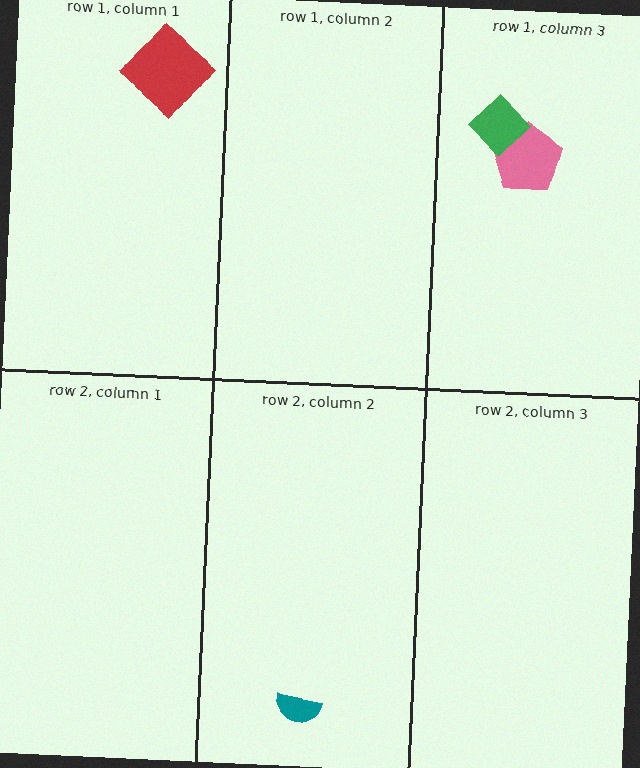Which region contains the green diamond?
The row 1, column 3 region.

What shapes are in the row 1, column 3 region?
The pink pentagon, the green diamond.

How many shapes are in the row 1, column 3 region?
2.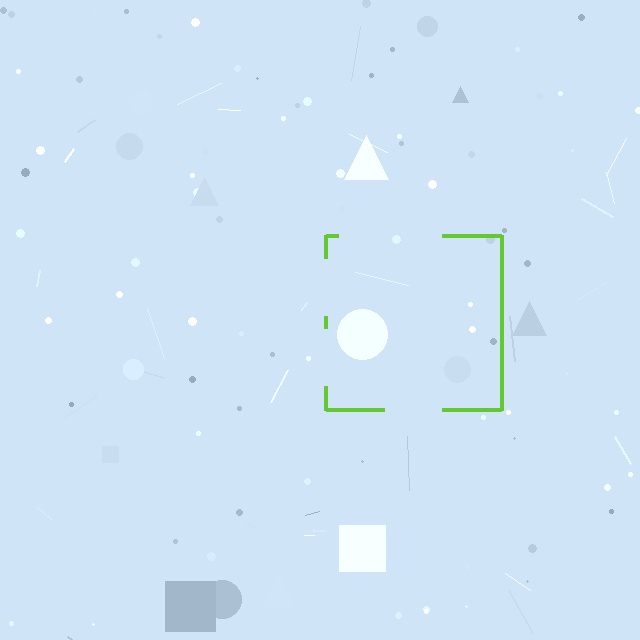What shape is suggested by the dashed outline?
The dashed outline suggests a square.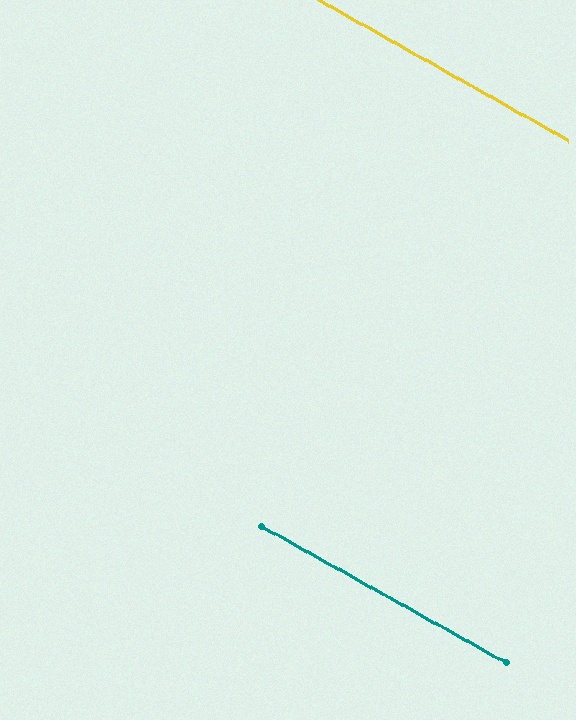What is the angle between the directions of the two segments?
Approximately 0 degrees.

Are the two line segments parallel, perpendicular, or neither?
Parallel — their directions differ by only 0.4°.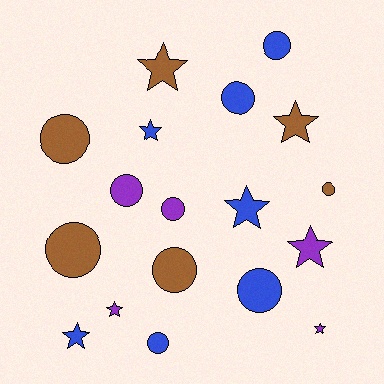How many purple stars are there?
There are 3 purple stars.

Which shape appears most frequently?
Circle, with 10 objects.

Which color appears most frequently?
Blue, with 7 objects.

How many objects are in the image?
There are 18 objects.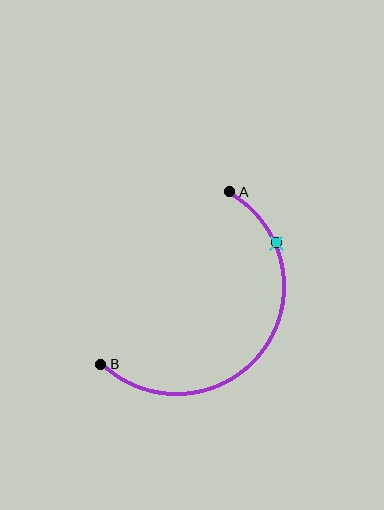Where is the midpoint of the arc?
The arc midpoint is the point on the curve farthest from the straight line joining A and B. It sits below and to the right of that line.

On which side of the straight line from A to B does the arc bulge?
The arc bulges below and to the right of the straight line connecting A and B.